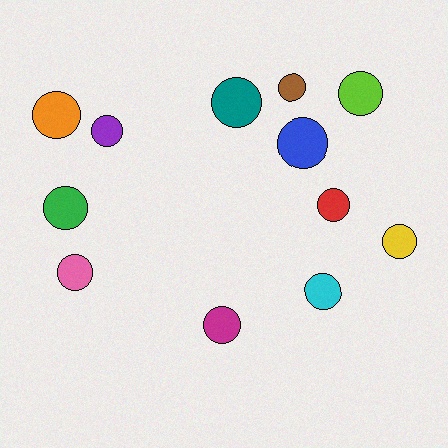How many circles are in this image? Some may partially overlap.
There are 12 circles.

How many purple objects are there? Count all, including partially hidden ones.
There is 1 purple object.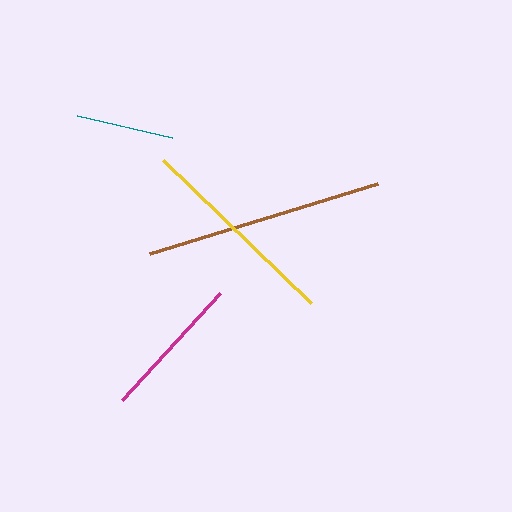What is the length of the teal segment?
The teal segment is approximately 97 pixels long.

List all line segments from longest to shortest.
From longest to shortest: brown, yellow, magenta, teal.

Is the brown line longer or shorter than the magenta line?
The brown line is longer than the magenta line.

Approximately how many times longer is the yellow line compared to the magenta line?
The yellow line is approximately 1.4 times the length of the magenta line.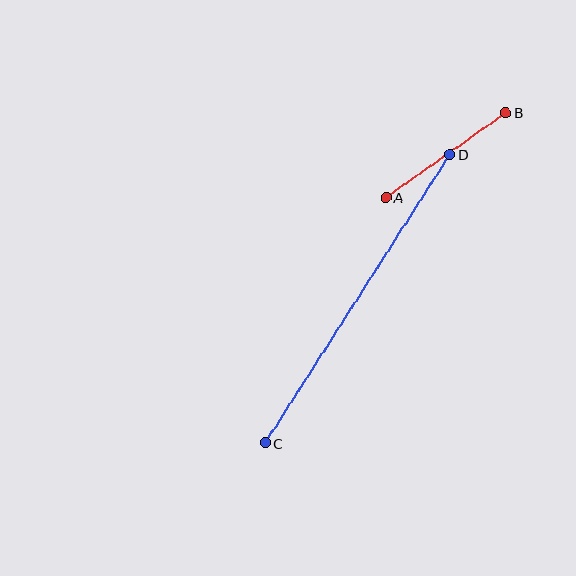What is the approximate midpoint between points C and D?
The midpoint is at approximately (358, 299) pixels.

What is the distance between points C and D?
The distance is approximately 343 pixels.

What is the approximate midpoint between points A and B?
The midpoint is at approximately (446, 155) pixels.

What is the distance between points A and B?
The distance is approximately 147 pixels.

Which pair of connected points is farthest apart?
Points C and D are farthest apart.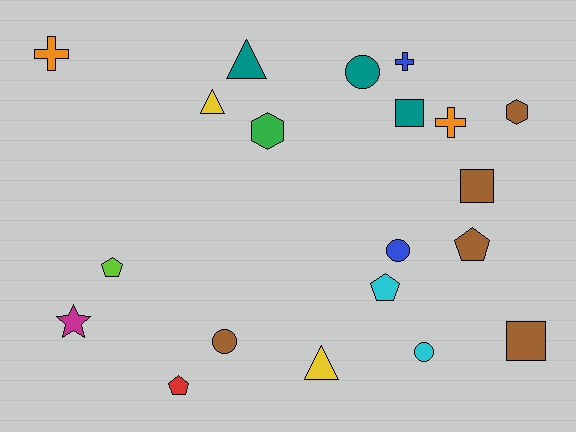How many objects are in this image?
There are 20 objects.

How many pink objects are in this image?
There are no pink objects.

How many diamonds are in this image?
There are no diamonds.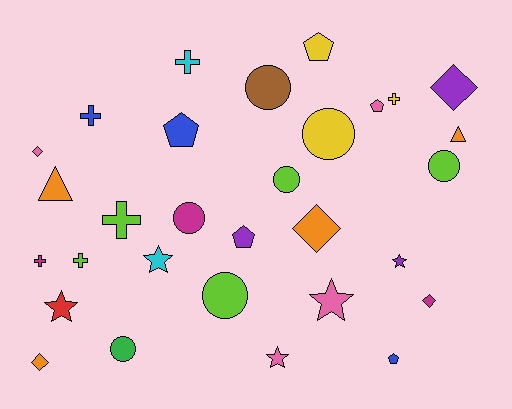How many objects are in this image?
There are 30 objects.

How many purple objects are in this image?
There are 3 purple objects.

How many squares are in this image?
There are no squares.